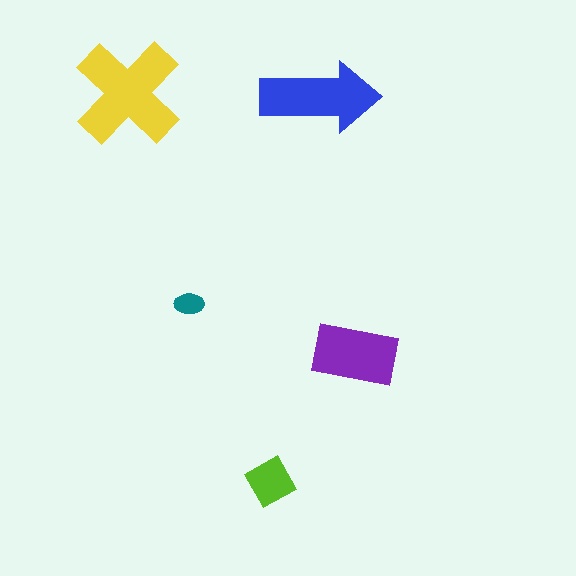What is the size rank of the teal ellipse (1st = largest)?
5th.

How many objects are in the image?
There are 5 objects in the image.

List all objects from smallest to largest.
The teal ellipse, the lime diamond, the purple rectangle, the blue arrow, the yellow cross.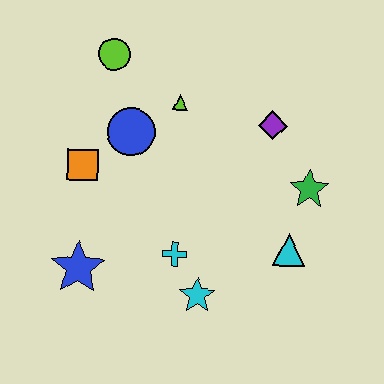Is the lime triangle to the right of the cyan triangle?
No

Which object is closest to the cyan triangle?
The green star is closest to the cyan triangle.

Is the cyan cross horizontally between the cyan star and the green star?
No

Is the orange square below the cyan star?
No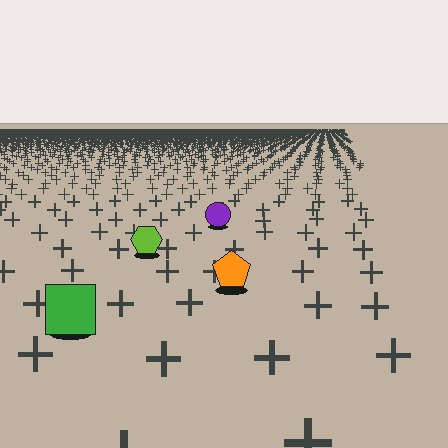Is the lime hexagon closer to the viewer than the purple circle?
Yes. The lime hexagon is closer — you can tell from the texture gradient: the ground texture is coarser near it.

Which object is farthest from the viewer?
The purple circle is farthest from the viewer. It appears smaller and the ground texture around it is denser.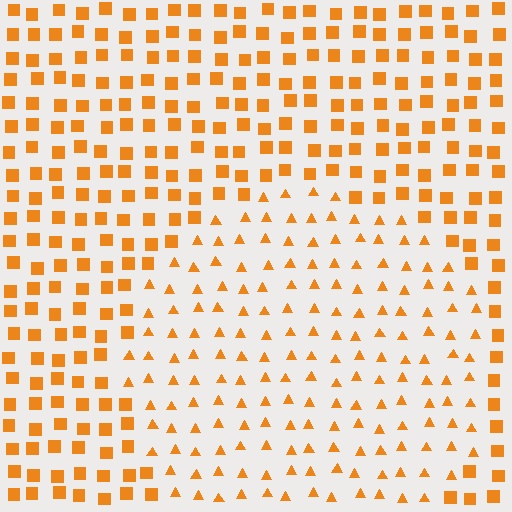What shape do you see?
I see a circle.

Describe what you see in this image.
The image is filled with small orange elements arranged in a uniform grid. A circle-shaped region contains triangles, while the surrounding area contains squares. The boundary is defined purely by the change in element shape.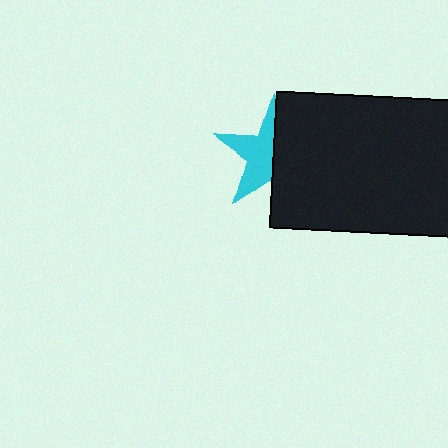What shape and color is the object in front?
The object in front is a black rectangle.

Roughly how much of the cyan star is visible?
About half of it is visible (roughly 53%).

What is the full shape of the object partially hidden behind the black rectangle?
The partially hidden object is a cyan star.